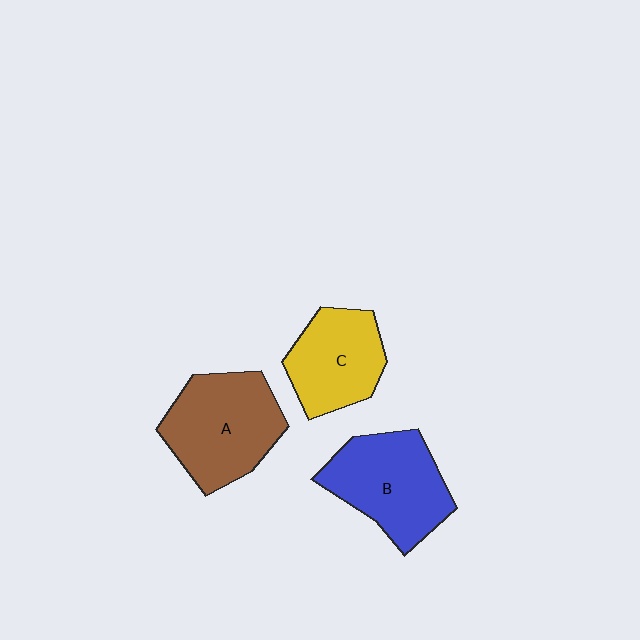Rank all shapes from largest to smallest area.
From largest to smallest: A (brown), B (blue), C (yellow).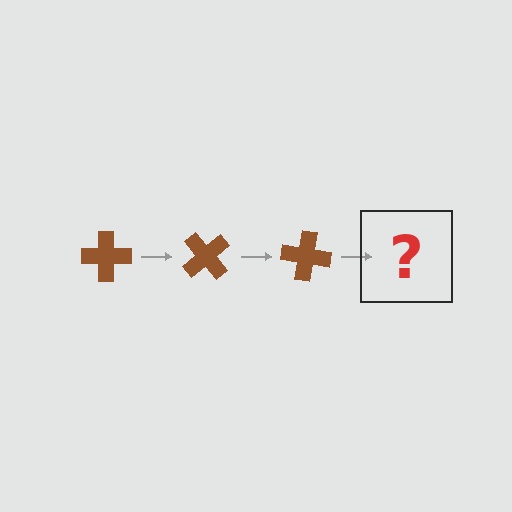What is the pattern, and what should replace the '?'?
The pattern is that the cross rotates 50 degrees each step. The '?' should be a brown cross rotated 150 degrees.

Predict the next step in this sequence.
The next step is a brown cross rotated 150 degrees.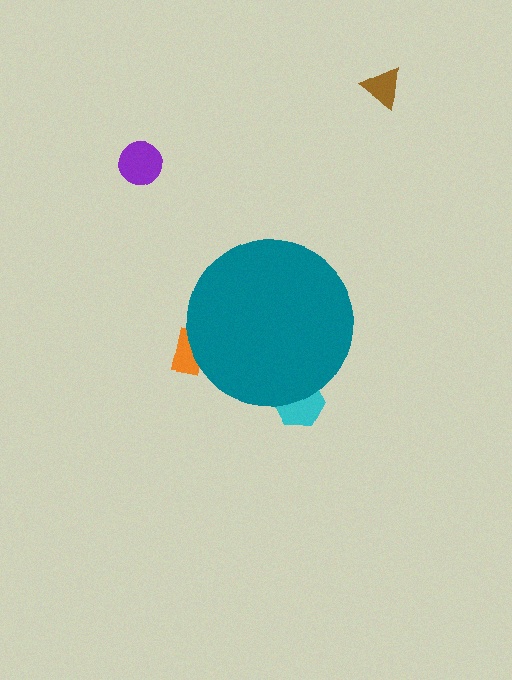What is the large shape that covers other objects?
A teal circle.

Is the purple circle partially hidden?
No, the purple circle is fully visible.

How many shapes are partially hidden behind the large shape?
2 shapes are partially hidden.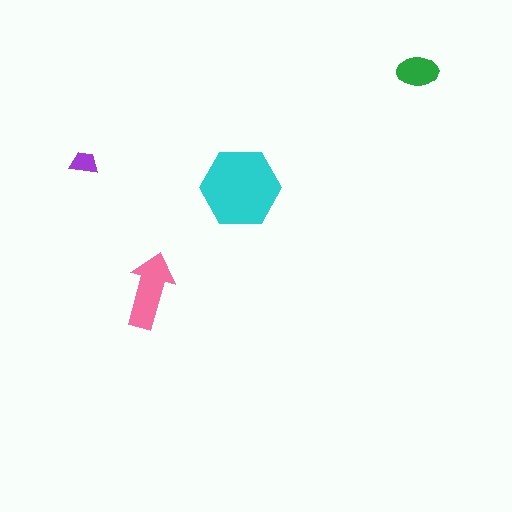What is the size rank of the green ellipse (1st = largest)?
3rd.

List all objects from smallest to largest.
The purple trapezoid, the green ellipse, the pink arrow, the cyan hexagon.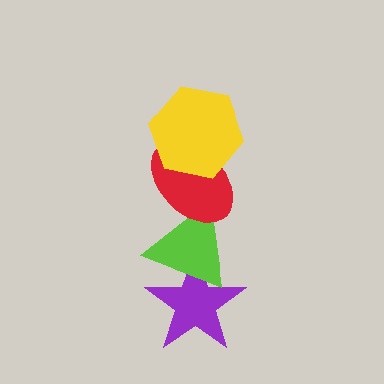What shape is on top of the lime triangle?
The red ellipse is on top of the lime triangle.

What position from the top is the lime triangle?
The lime triangle is 3rd from the top.